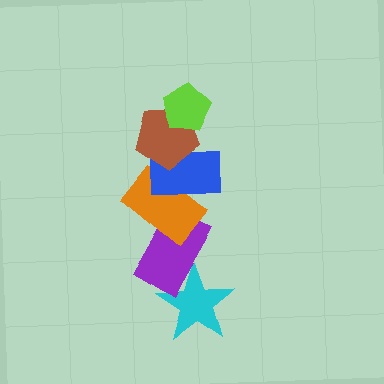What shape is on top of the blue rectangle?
The brown pentagon is on top of the blue rectangle.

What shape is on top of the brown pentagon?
The lime pentagon is on top of the brown pentagon.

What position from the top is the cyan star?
The cyan star is 6th from the top.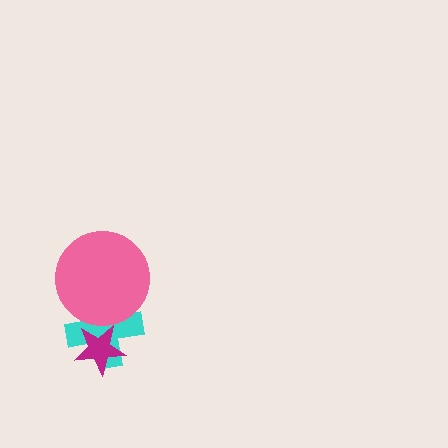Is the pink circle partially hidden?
No, no other shape covers it.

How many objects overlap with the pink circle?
1 object overlaps with the pink circle.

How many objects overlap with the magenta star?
1 object overlaps with the magenta star.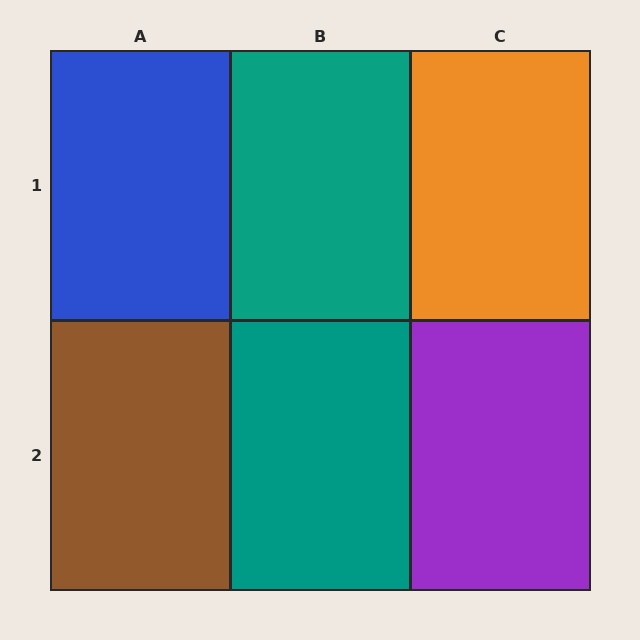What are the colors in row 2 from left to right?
Brown, teal, purple.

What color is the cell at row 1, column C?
Orange.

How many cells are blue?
1 cell is blue.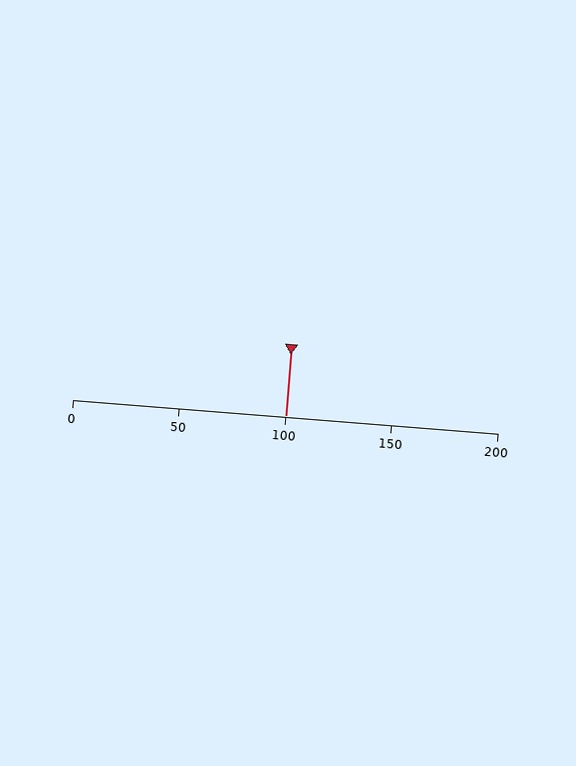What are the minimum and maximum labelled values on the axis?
The axis runs from 0 to 200.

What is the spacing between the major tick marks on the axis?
The major ticks are spaced 50 apart.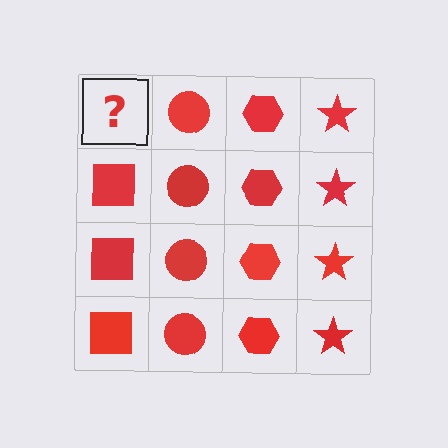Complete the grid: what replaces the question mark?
The question mark should be replaced with a red square.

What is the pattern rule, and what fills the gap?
The rule is that each column has a consistent shape. The gap should be filled with a red square.